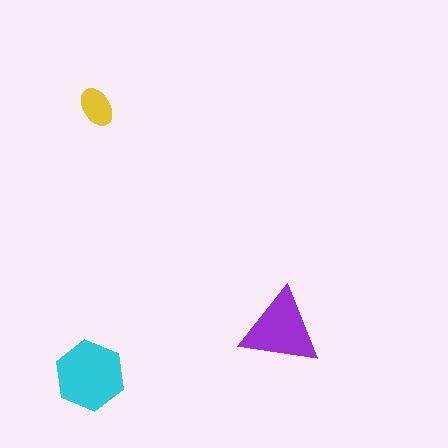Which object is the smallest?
The yellow ellipse.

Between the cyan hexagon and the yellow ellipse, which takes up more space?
The cyan hexagon.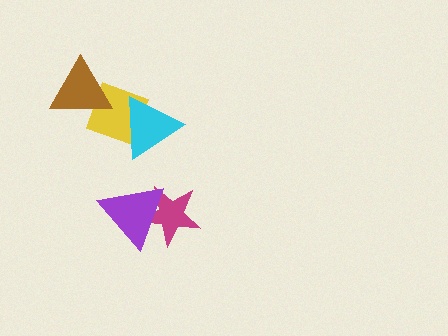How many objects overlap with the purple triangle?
1 object overlaps with the purple triangle.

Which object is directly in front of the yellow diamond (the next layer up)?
The brown triangle is directly in front of the yellow diamond.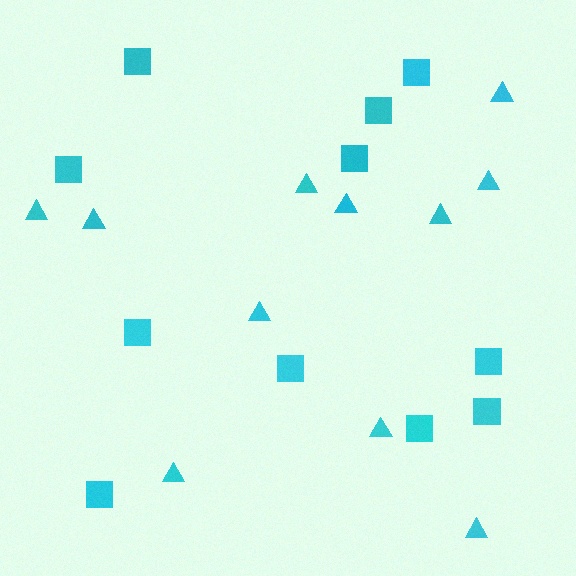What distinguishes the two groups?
There are 2 groups: one group of triangles (11) and one group of squares (11).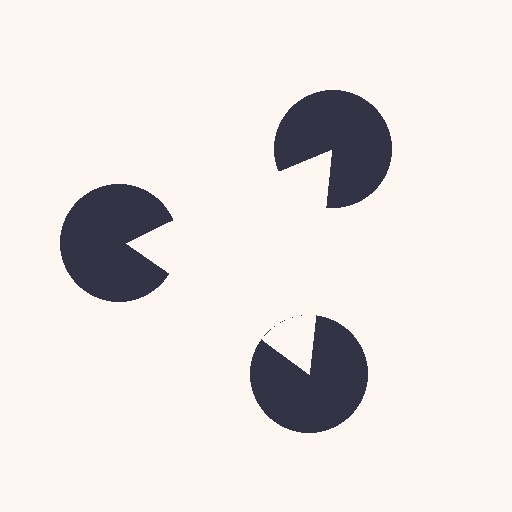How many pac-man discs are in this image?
There are 3 — one at each vertex of the illusory triangle.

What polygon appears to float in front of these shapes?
An illusory triangle — its edges are inferred from the aligned wedge cuts in the pac-man discs, not physically drawn.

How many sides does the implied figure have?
3 sides.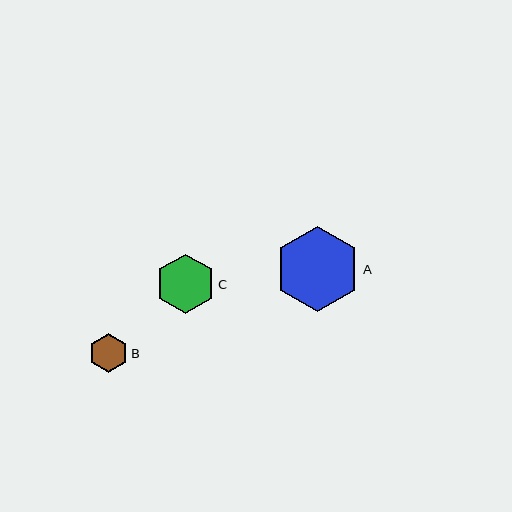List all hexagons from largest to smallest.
From largest to smallest: A, C, B.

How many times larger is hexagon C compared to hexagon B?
Hexagon C is approximately 1.5 times the size of hexagon B.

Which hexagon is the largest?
Hexagon A is the largest with a size of approximately 85 pixels.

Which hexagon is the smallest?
Hexagon B is the smallest with a size of approximately 39 pixels.